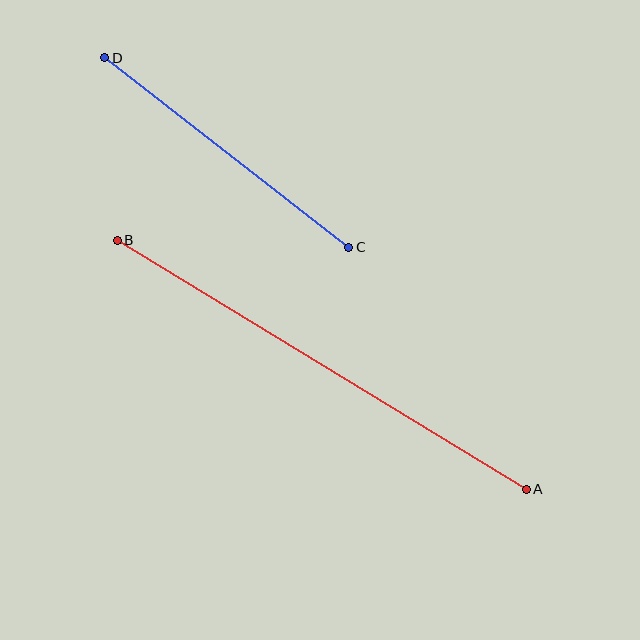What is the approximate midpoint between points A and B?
The midpoint is at approximately (322, 365) pixels.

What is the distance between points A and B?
The distance is approximately 479 pixels.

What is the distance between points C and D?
The distance is approximately 309 pixels.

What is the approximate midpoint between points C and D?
The midpoint is at approximately (227, 152) pixels.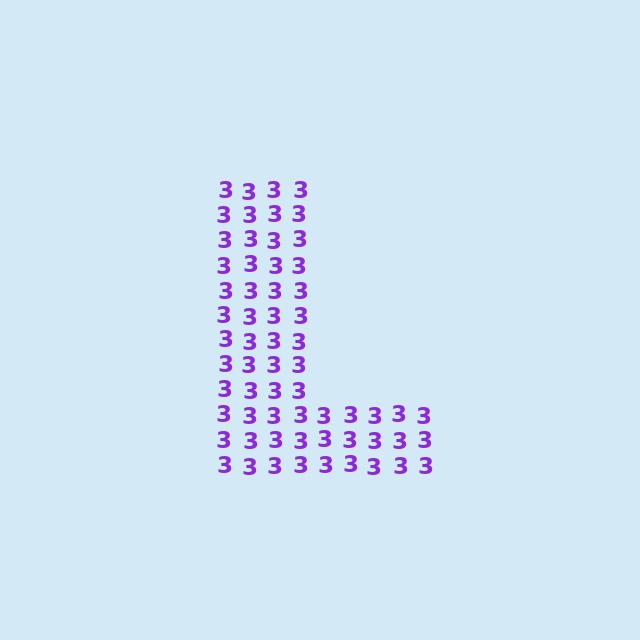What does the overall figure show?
The overall figure shows the letter L.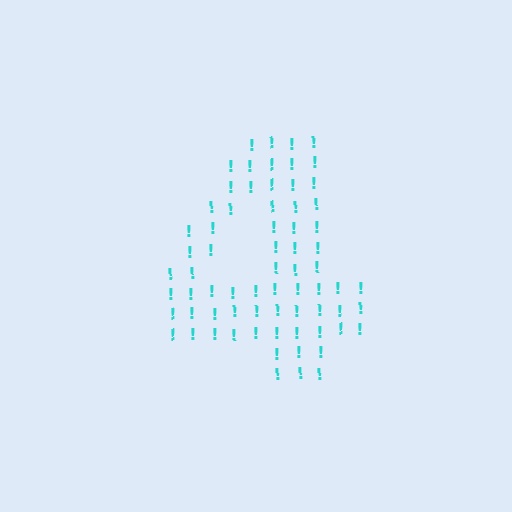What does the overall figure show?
The overall figure shows the digit 4.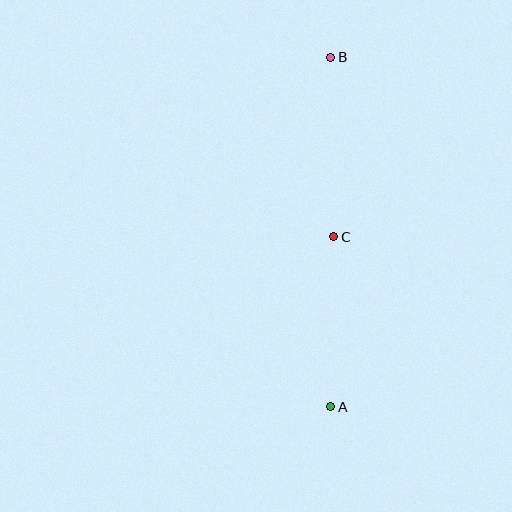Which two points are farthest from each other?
Points A and B are farthest from each other.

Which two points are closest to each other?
Points A and C are closest to each other.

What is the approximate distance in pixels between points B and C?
The distance between B and C is approximately 180 pixels.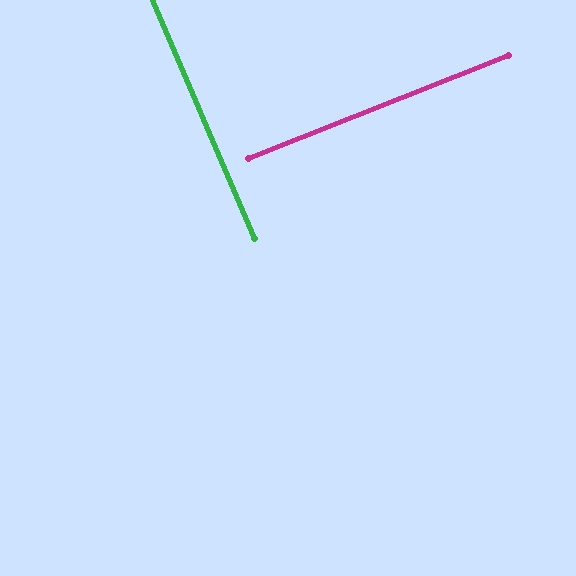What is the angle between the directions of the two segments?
Approximately 88 degrees.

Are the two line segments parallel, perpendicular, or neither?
Perpendicular — they meet at approximately 88°.